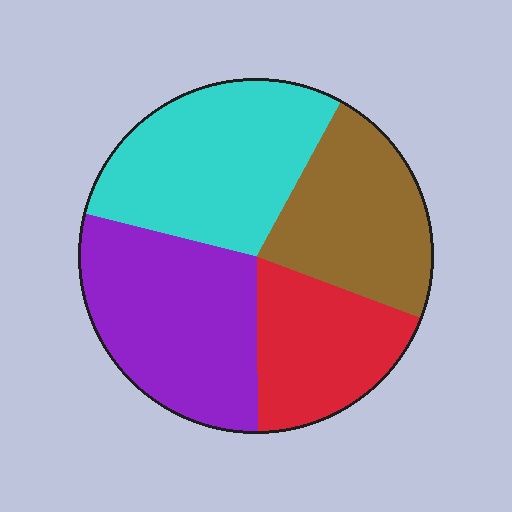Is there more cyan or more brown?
Cyan.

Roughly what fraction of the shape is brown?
Brown covers around 25% of the shape.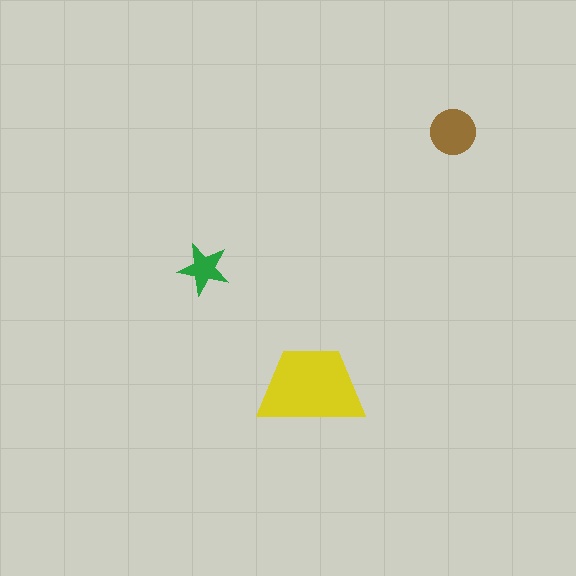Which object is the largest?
The yellow trapezoid.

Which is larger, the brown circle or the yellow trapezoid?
The yellow trapezoid.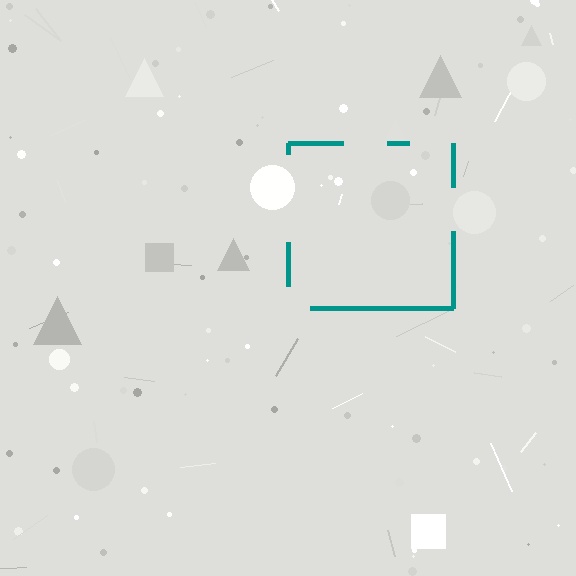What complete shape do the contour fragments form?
The contour fragments form a square.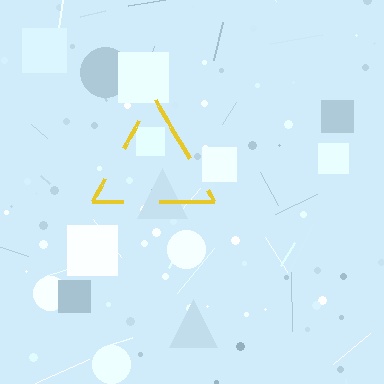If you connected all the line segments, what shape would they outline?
They would outline a triangle.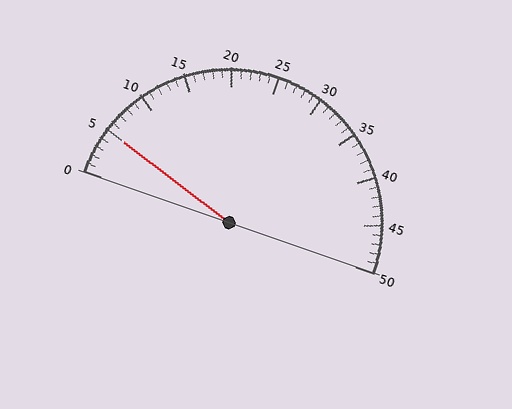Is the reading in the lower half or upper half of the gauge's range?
The reading is in the lower half of the range (0 to 50).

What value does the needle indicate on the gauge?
The needle indicates approximately 5.